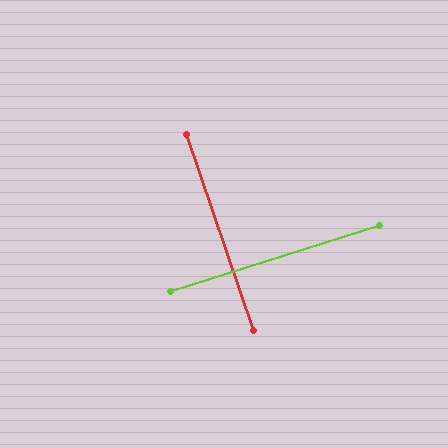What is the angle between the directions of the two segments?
Approximately 89 degrees.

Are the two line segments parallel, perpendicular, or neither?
Perpendicular — they meet at approximately 89°.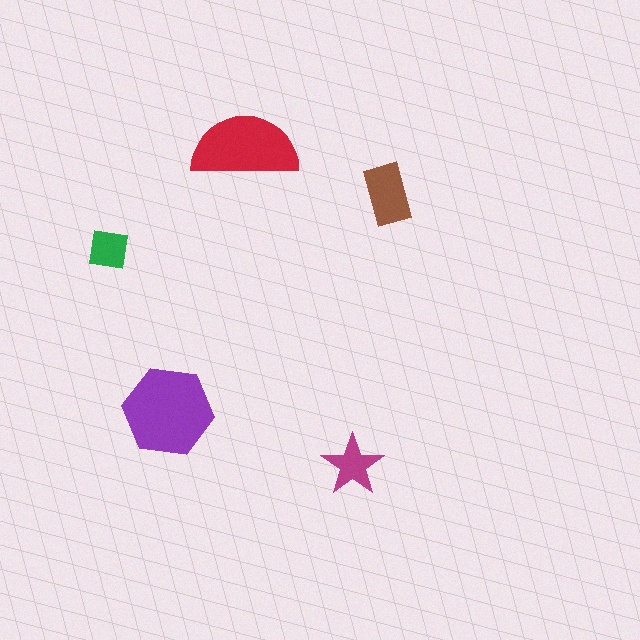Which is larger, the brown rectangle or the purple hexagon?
The purple hexagon.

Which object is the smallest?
The green square.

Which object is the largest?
The purple hexagon.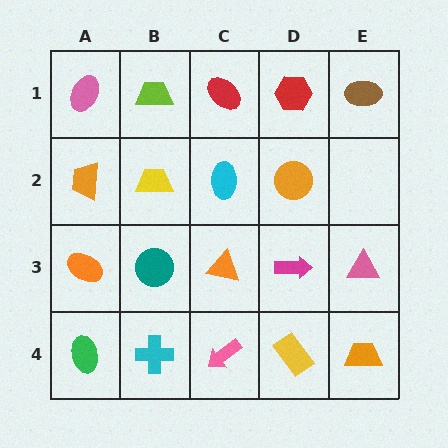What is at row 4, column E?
An orange trapezoid.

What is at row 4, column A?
A green ellipse.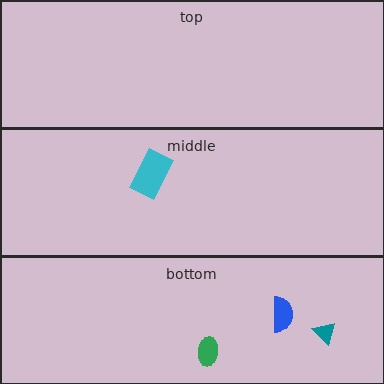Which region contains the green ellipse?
The bottom region.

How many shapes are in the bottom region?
3.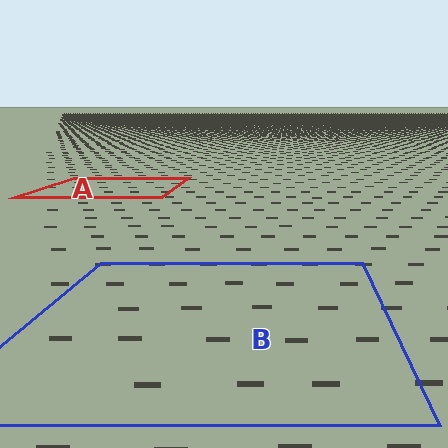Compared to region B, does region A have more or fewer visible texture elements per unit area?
Region A has more texture elements per unit area — they are packed more densely because it is farther away.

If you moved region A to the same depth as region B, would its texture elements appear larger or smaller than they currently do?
They would appear larger. At a closer depth, the same texture elements are projected at a bigger on-screen size.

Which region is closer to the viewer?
Region B is closer. The texture elements there are larger and more spread out.